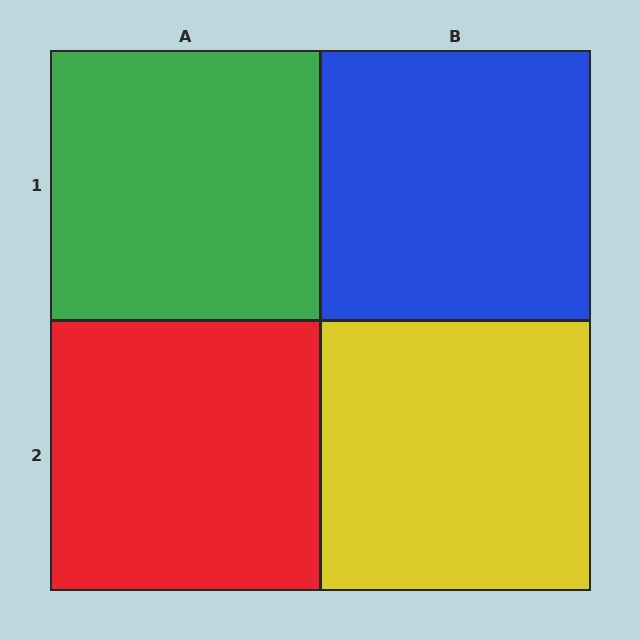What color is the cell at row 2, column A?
Red.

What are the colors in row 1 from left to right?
Green, blue.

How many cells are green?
1 cell is green.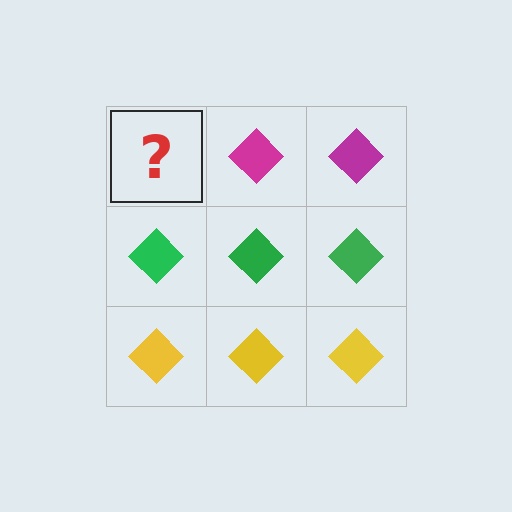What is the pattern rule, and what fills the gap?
The rule is that each row has a consistent color. The gap should be filled with a magenta diamond.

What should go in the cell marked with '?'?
The missing cell should contain a magenta diamond.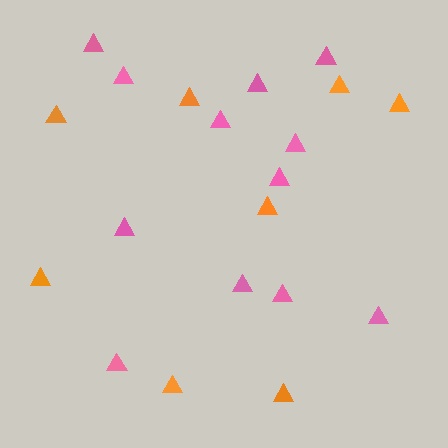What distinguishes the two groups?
There are 2 groups: one group of pink triangles (12) and one group of orange triangles (8).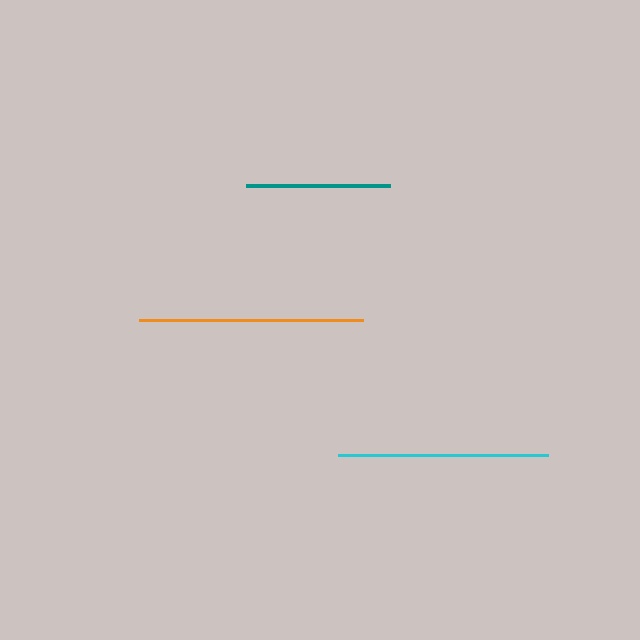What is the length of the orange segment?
The orange segment is approximately 224 pixels long.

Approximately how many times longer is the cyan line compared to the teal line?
The cyan line is approximately 1.5 times the length of the teal line.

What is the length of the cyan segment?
The cyan segment is approximately 210 pixels long.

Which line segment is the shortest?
The teal line is the shortest at approximately 144 pixels.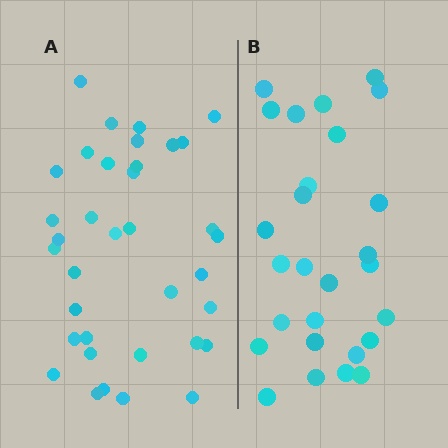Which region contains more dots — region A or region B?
Region A (the left region) has more dots.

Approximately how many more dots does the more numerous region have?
Region A has roughly 8 or so more dots than region B.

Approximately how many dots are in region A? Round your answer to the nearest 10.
About 40 dots. (The exact count is 36, which rounds to 40.)